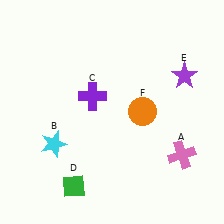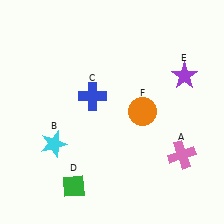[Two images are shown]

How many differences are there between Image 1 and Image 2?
There is 1 difference between the two images.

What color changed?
The cross (C) changed from purple in Image 1 to blue in Image 2.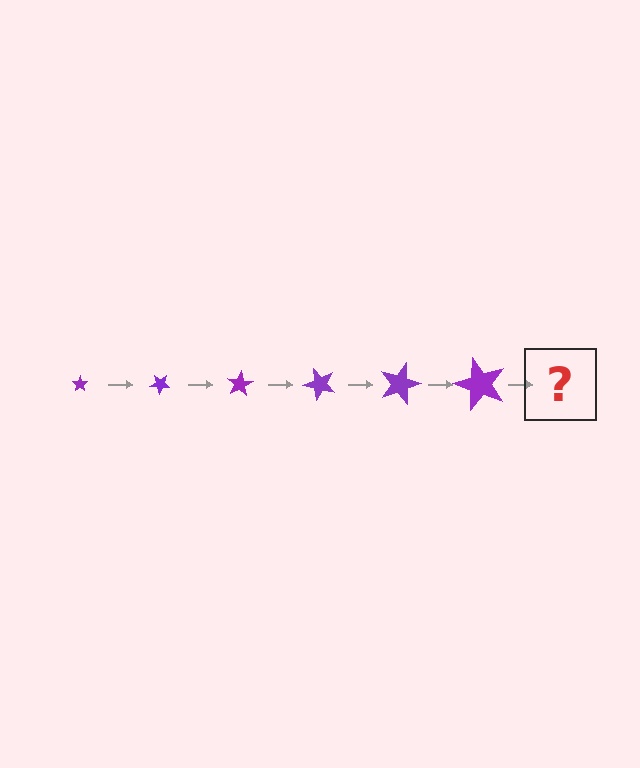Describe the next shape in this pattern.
It should be a star, larger than the previous one and rotated 240 degrees from the start.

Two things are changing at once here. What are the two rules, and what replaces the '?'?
The two rules are that the star grows larger each step and it rotates 40 degrees each step. The '?' should be a star, larger than the previous one and rotated 240 degrees from the start.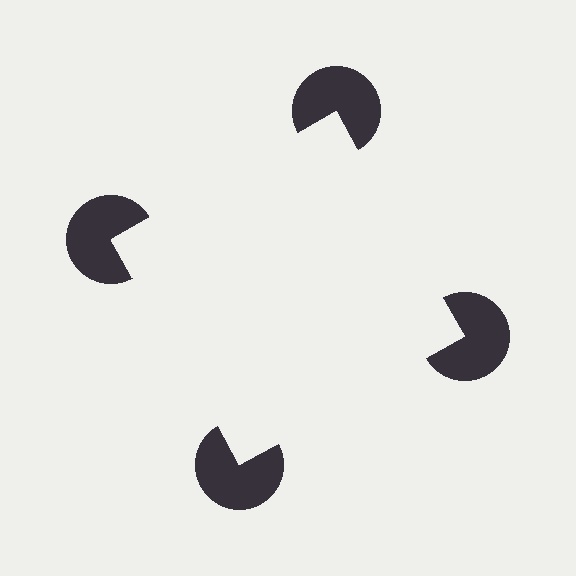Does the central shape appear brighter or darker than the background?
It typically appears slightly brighter than the background, even though no actual brightness change is drawn.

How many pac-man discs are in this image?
There are 4 — one at each vertex of the illusory square.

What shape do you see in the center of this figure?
An illusory square — its edges are inferred from the aligned wedge cuts in the pac-man discs, not physically drawn.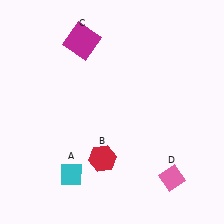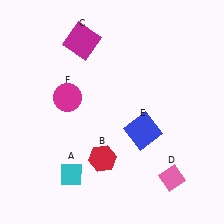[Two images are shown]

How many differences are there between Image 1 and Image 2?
There are 2 differences between the two images.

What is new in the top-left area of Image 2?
A magenta circle (F) was added in the top-left area of Image 2.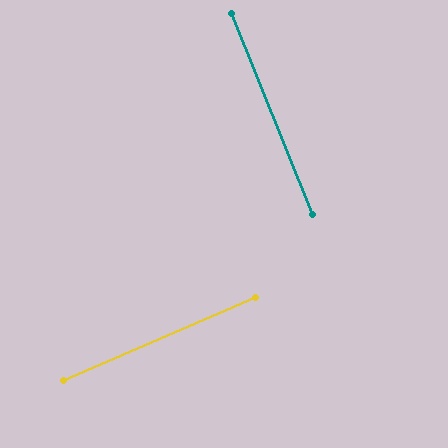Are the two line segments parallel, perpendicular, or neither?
Perpendicular — they meet at approximately 89°.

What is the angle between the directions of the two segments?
Approximately 89 degrees.